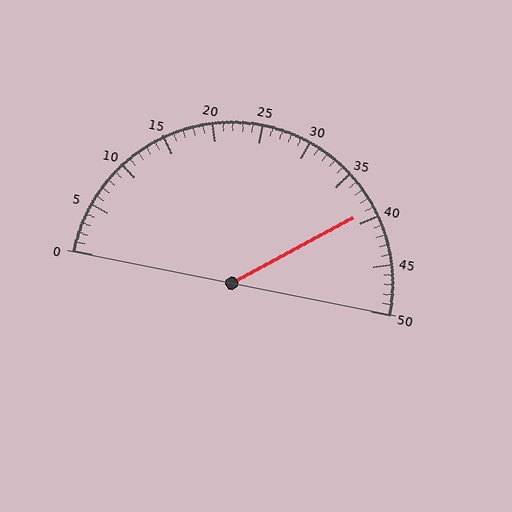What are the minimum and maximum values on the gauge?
The gauge ranges from 0 to 50.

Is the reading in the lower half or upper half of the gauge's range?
The reading is in the upper half of the range (0 to 50).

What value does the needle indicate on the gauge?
The needle indicates approximately 39.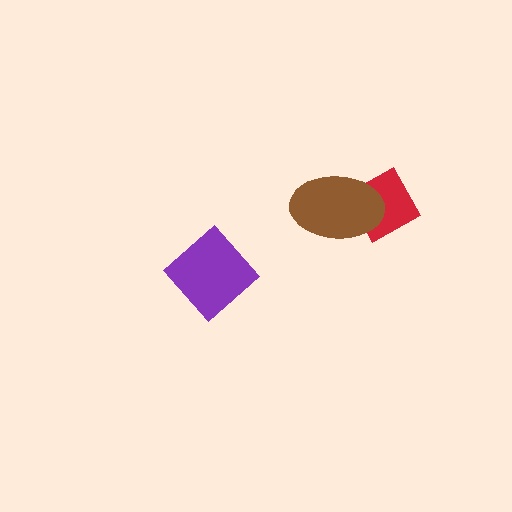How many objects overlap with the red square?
1 object overlaps with the red square.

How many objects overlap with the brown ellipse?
1 object overlaps with the brown ellipse.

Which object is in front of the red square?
The brown ellipse is in front of the red square.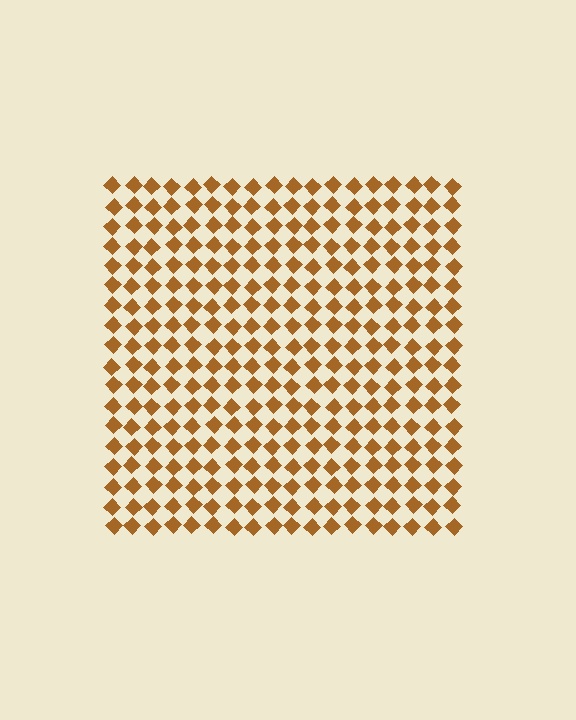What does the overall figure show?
The overall figure shows a square.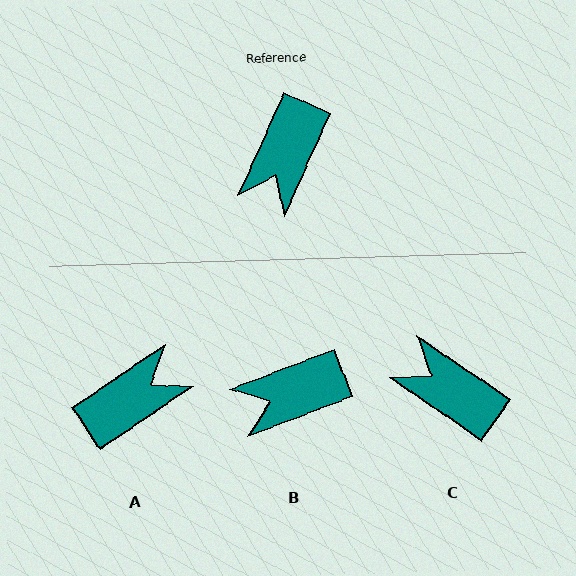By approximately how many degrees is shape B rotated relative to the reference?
Approximately 45 degrees clockwise.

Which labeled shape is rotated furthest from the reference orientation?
A, about 148 degrees away.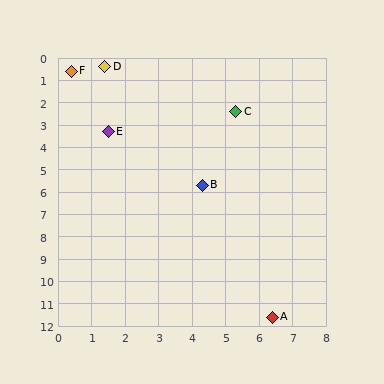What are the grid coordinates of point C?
Point C is at approximately (5.3, 2.4).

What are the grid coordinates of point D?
Point D is at approximately (1.4, 0.4).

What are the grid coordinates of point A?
Point A is at approximately (6.4, 11.6).